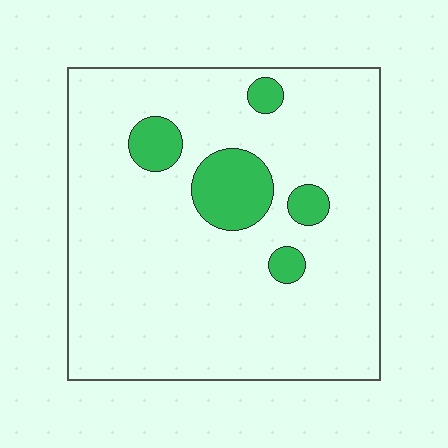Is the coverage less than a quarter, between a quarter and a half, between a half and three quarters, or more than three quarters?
Less than a quarter.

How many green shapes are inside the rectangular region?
5.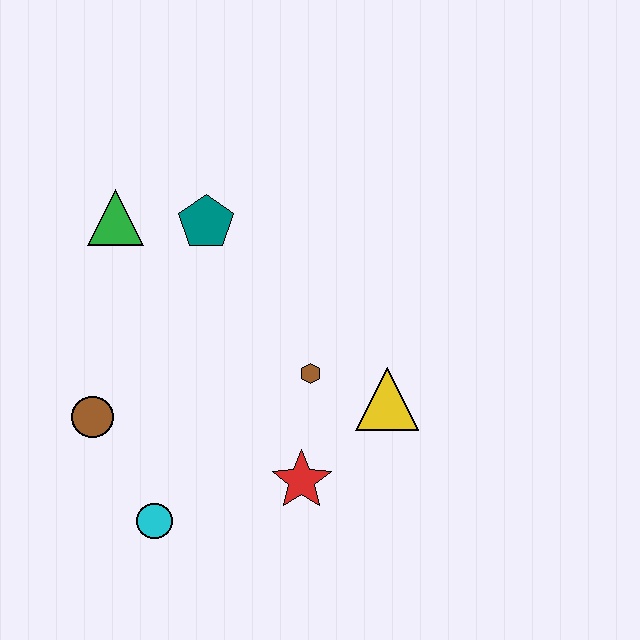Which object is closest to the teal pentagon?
The green triangle is closest to the teal pentagon.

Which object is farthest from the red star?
The green triangle is farthest from the red star.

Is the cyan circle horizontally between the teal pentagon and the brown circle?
Yes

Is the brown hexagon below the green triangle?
Yes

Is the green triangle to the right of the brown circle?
Yes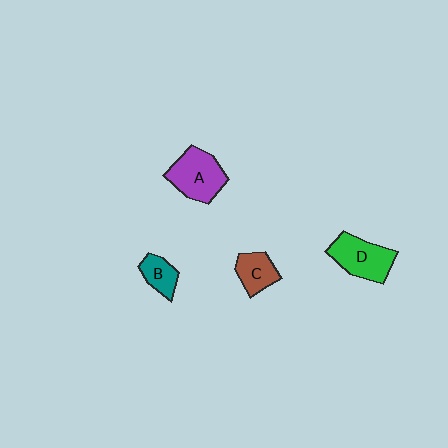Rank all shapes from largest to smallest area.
From largest to smallest: A (purple), D (green), C (brown), B (teal).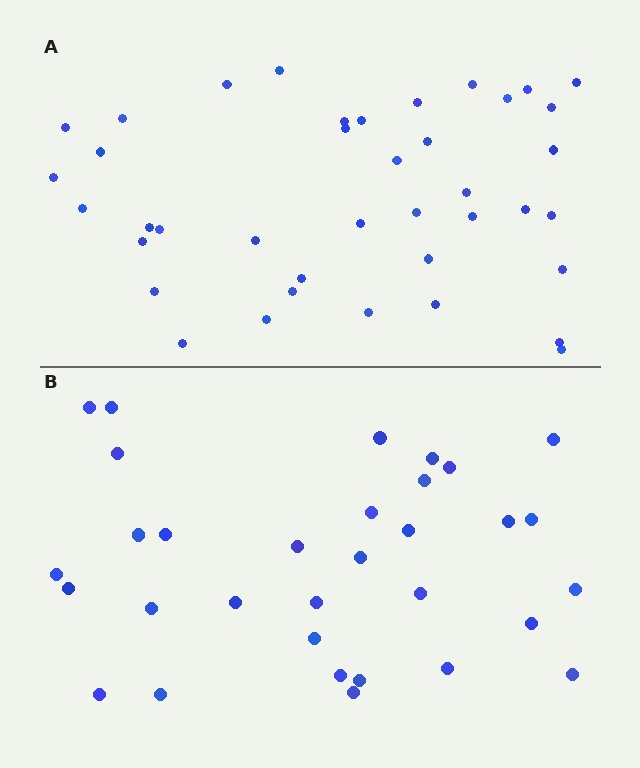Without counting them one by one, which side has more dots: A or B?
Region A (the top region) has more dots.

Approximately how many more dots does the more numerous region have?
Region A has roughly 8 or so more dots than region B.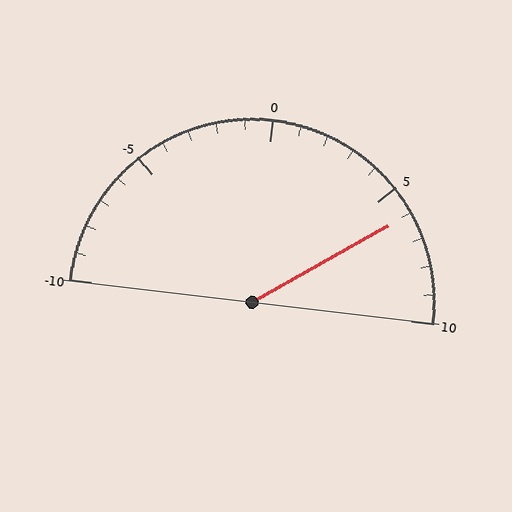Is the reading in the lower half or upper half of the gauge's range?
The reading is in the upper half of the range (-10 to 10).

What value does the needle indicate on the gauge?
The needle indicates approximately 6.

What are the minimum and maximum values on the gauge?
The gauge ranges from -10 to 10.